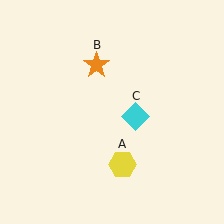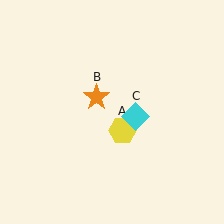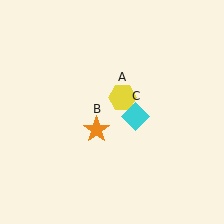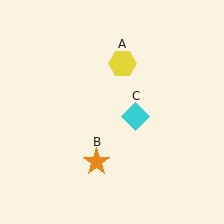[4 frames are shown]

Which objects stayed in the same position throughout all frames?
Cyan diamond (object C) remained stationary.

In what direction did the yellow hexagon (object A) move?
The yellow hexagon (object A) moved up.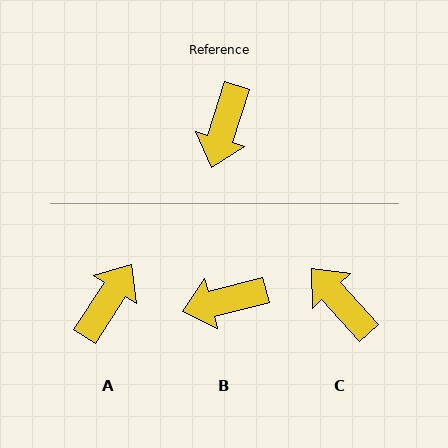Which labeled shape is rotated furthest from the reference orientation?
A, about 164 degrees away.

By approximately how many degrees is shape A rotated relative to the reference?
Approximately 164 degrees counter-clockwise.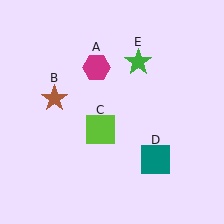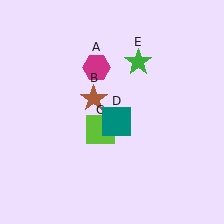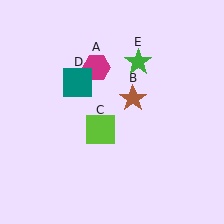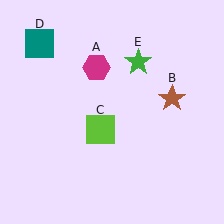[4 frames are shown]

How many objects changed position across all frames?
2 objects changed position: brown star (object B), teal square (object D).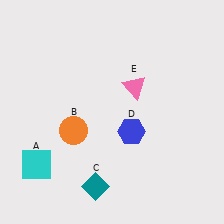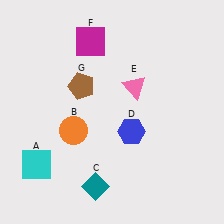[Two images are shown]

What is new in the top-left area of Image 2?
A magenta square (F) was added in the top-left area of Image 2.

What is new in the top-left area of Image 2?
A brown pentagon (G) was added in the top-left area of Image 2.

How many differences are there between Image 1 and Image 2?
There are 2 differences between the two images.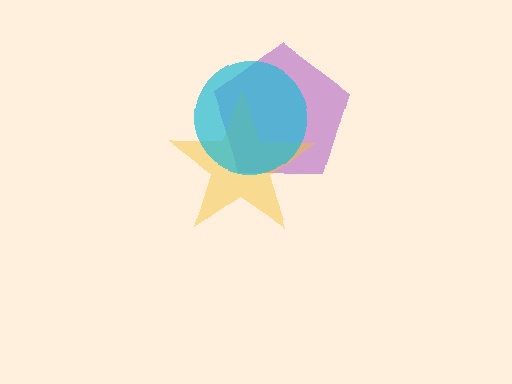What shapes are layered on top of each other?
The layered shapes are: a purple pentagon, a yellow star, a cyan circle.